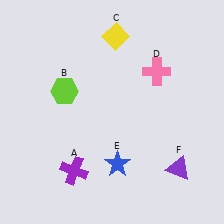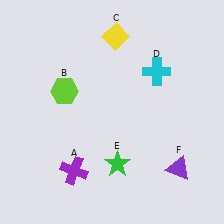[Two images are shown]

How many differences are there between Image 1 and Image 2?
There are 2 differences between the two images.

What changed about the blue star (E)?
In Image 1, E is blue. In Image 2, it changed to green.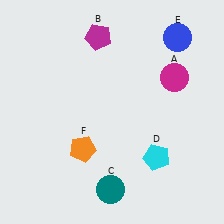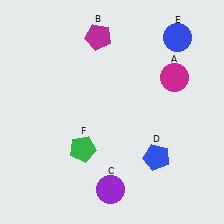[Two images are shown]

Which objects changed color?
C changed from teal to purple. D changed from cyan to blue. F changed from orange to green.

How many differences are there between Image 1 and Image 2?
There are 3 differences between the two images.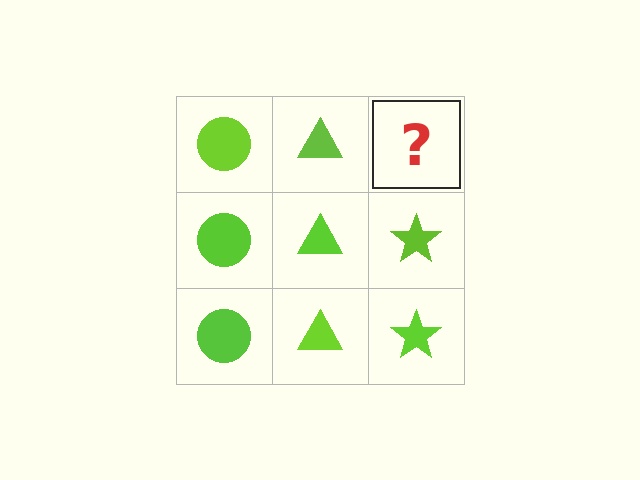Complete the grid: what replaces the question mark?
The question mark should be replaced with a lime star.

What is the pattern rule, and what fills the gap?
The rule is that each column has a consistent shape. The gap should be filled with a lime star.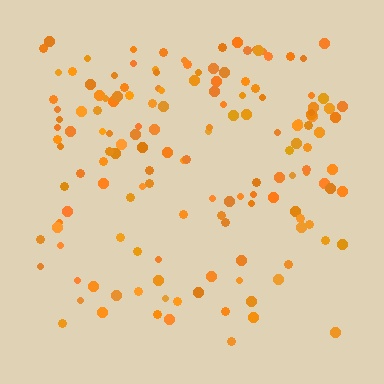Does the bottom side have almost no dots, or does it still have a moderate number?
Still a moderate number, just noticeably fewer than the top.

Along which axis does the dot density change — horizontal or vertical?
Vertical.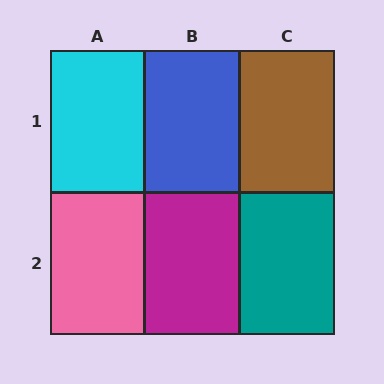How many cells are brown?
1 cell is brown.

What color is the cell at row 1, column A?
Cyan.